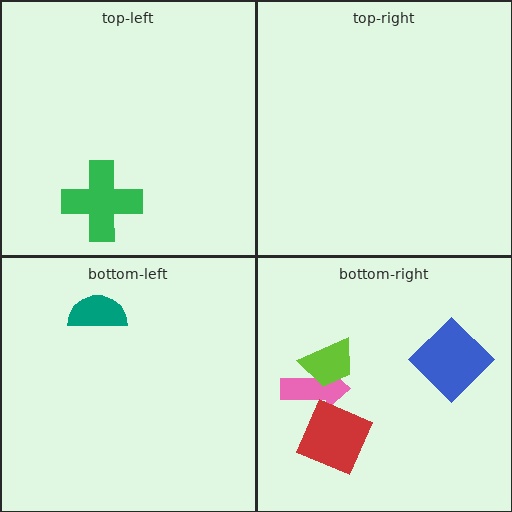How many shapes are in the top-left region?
1.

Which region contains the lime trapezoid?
The bottom-right region.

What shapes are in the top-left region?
The green cross.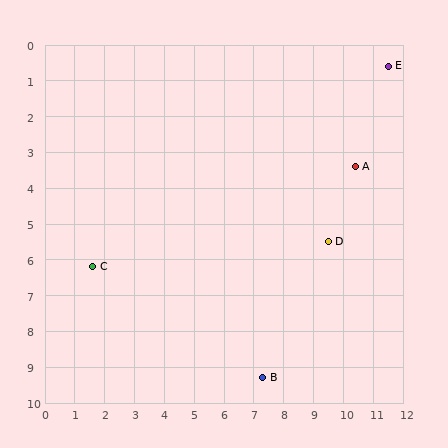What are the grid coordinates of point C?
Point C is at approximately (1.6, 6.2).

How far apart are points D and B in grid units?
Points D and B are about 4.4 grid units apart.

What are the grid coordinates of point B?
Point B is at approximately (7.3, 9.3).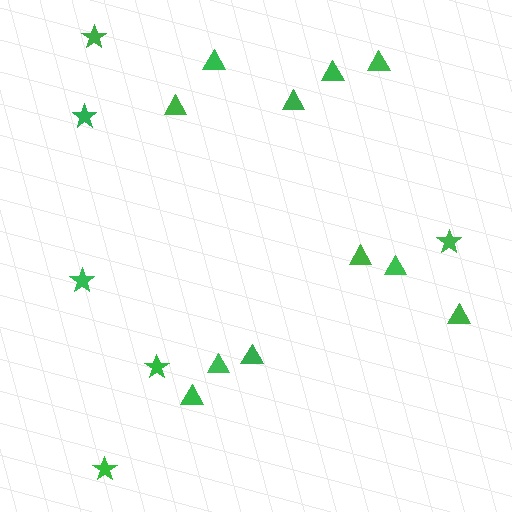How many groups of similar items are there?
There are 2 groups: one group of stars (6) and one group of triangles (11).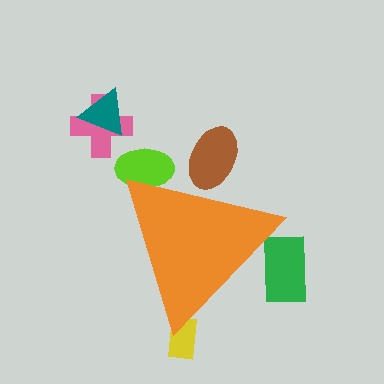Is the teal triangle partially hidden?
No, the teal triangle is fully visible.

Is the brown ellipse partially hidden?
Yes, the brown ellipse is partially hidden behind the orange triangle.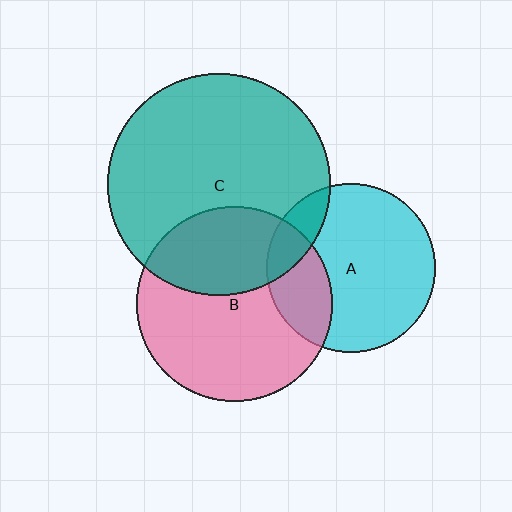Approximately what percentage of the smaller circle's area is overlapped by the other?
Approximately 35%.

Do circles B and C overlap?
Yes.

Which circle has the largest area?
Circle C (teal).